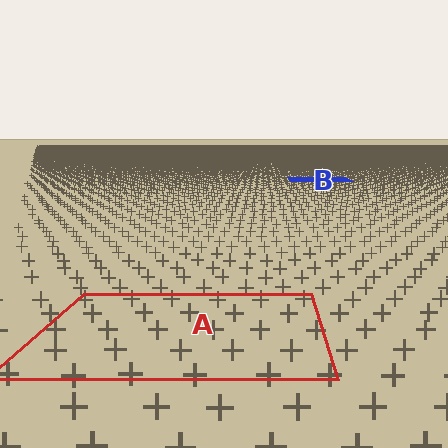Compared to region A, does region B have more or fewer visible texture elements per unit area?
Region B has more texture elements per unit area — they are packed more densely because it is farther away.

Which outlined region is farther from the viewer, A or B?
Region B is farther from the viewer — the texture elements inside it appear smaller and more densely packed.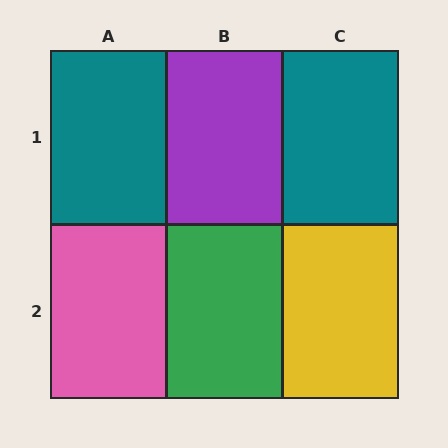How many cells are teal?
2 cells are teal.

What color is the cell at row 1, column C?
Teal.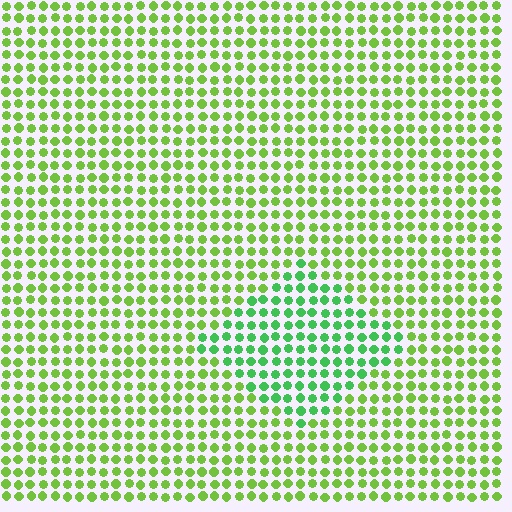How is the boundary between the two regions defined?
The boundary is defined purely by a slight shift in hue (about 33 degrees). Spacing, size, and orientation are identical on both sides.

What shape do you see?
I see a diamond.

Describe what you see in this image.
The image is filled with small lime elements in a uniform arrangement. A diamond-shaped region is visible where the elements are tinted to a slightly different hue, forming a subtle color boundary.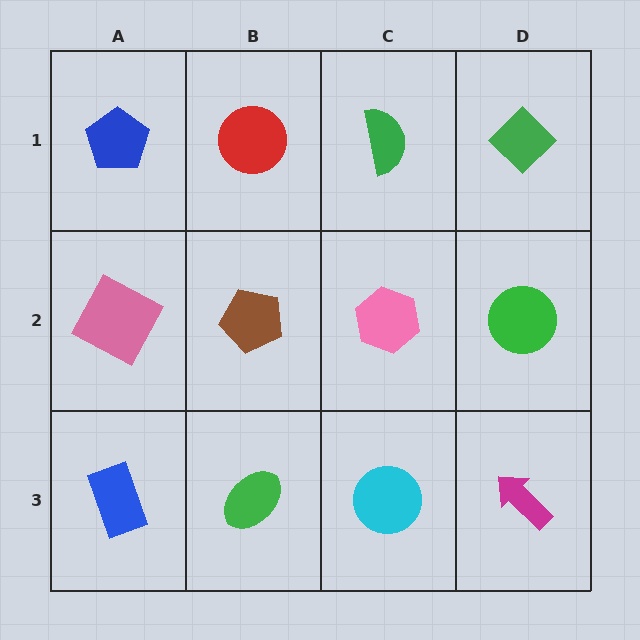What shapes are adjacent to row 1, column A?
A pink square (row 2, column A), a red circle (row 1, column B).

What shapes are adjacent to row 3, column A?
A pink square (row 2, column A), a green ellipse (row 3, column B).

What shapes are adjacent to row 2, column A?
A blue pentagon (row 1, column A), a blue rectangle (row 3, column A), a brown pentagon (row 2, column B).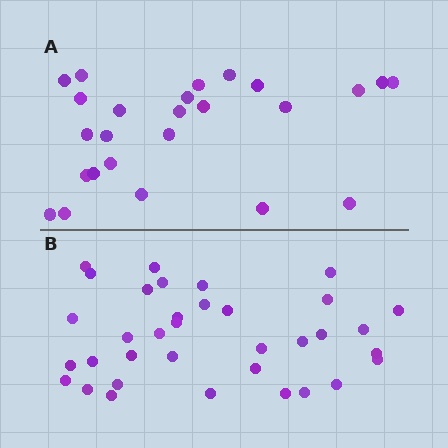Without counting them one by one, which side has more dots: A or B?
Region B (the bottom region) has more dots.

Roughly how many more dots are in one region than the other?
Region B has roughly 10 or so more dots than region A.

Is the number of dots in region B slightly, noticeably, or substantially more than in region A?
Region B has noticeably more, but not dramatically so. The ratio is roughly 1.4 to 1.